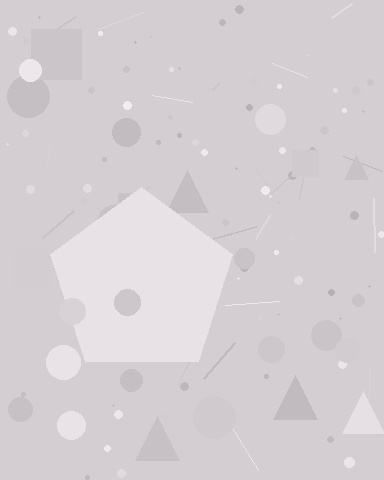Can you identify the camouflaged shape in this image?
The camouflaged shape is a pentagon.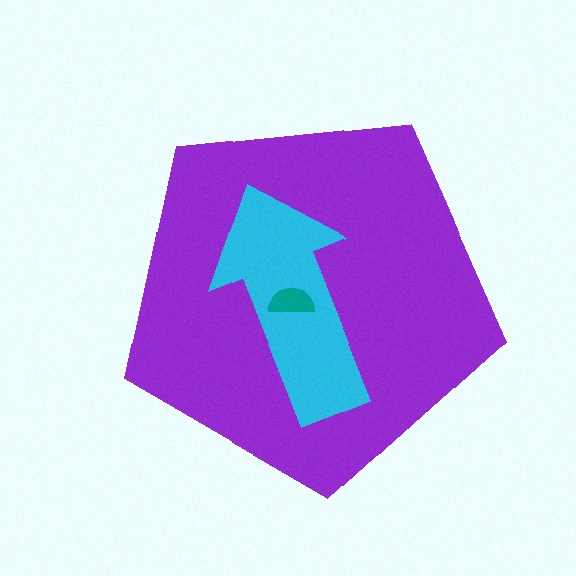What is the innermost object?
The teal semicircle.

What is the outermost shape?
The purple pentagon.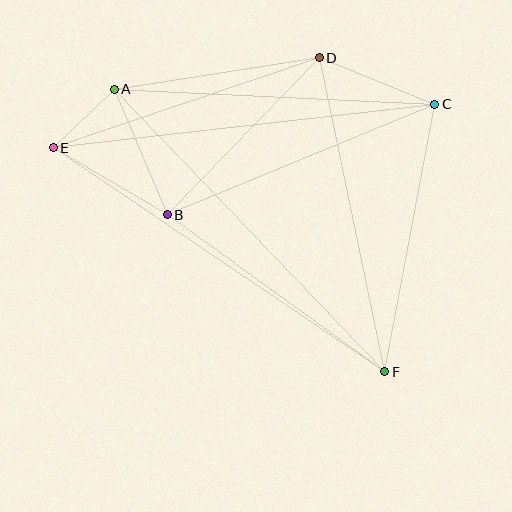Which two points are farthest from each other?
Points E and F are farthest from each other.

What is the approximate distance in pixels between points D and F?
The distance between D and F is approximately 321 pixels.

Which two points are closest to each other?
Points A and E are closest to each other.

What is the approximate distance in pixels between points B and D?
The distance between B and D is approximately 219 pixels.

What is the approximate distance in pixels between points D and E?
The distance between D and E is approximately 281 pixels.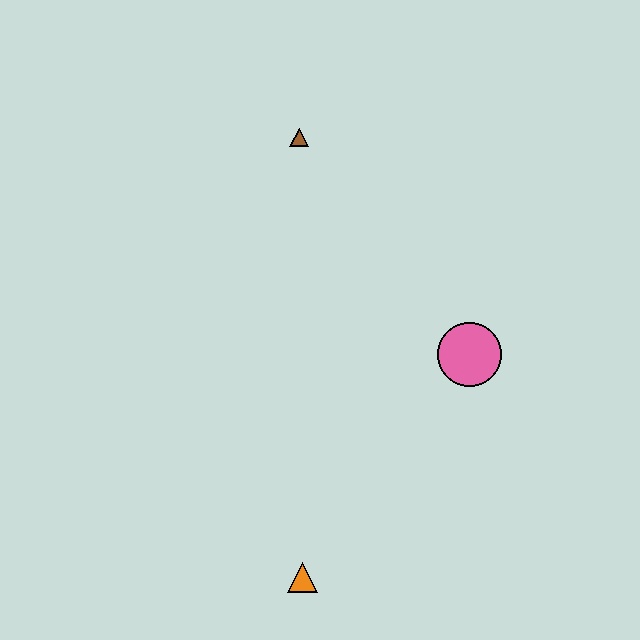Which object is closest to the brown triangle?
The pink circle is closest to the brown triangle.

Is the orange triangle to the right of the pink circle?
No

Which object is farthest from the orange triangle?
The brown triangle is farthest from the orange triangle.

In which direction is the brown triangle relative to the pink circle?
The brown triangle is above the pink circle.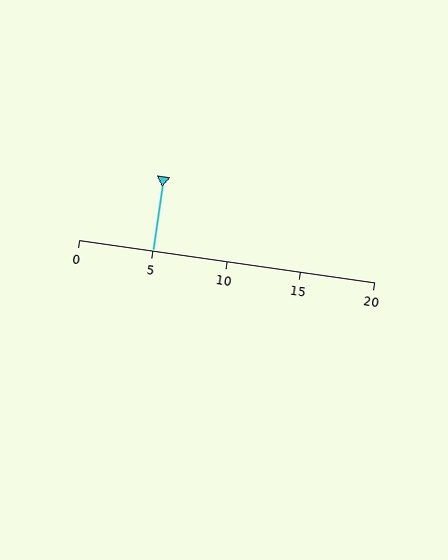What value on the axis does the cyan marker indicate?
The marker indicates approximately 5.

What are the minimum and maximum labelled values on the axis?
The axis runs from 0 to 20.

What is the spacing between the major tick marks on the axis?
The major ticks are spaced 5 apart.